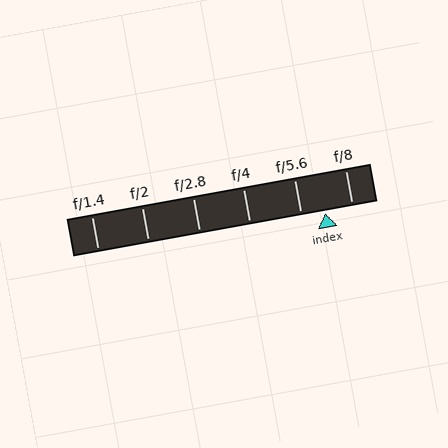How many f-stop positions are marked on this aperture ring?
There are 6 f-stop positions marked.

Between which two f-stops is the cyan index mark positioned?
The index mark is between f/5.6 and f/8.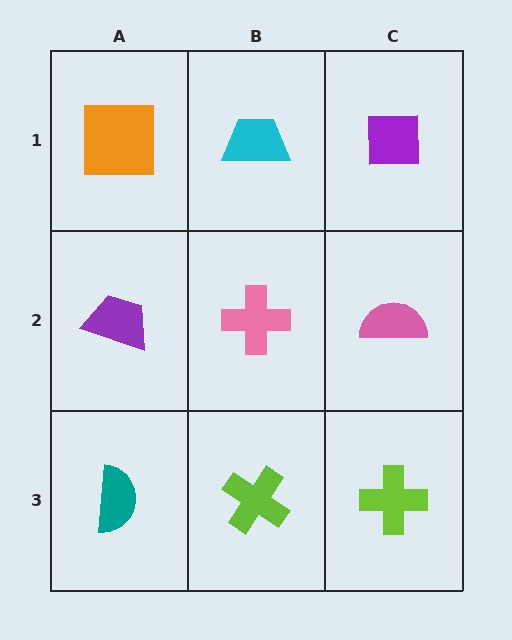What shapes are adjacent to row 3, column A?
A purple trapezoid (row 2, column A), a lime cross (row 3, column B).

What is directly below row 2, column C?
A lime cross.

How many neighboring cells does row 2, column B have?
4.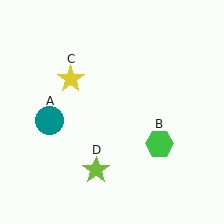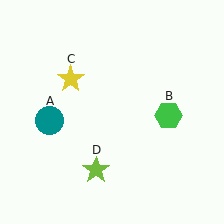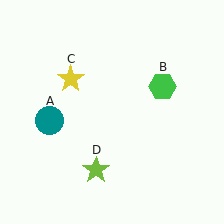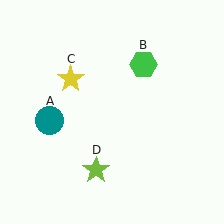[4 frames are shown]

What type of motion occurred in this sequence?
The green hexagon (object B) rotated counterclockwise around the center of the scene.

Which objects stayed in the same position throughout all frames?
Teal circle (object A) and yellow star (object C) and lime star (object D) remained stationary.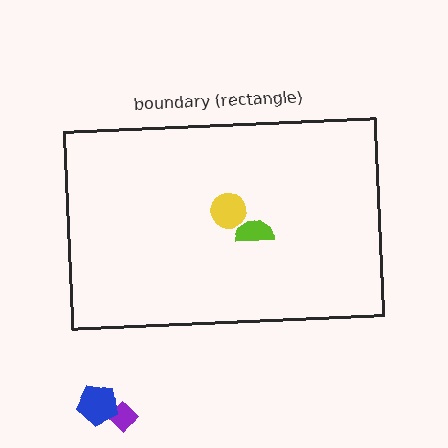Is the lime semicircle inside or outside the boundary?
Inside.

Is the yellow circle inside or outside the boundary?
Inside.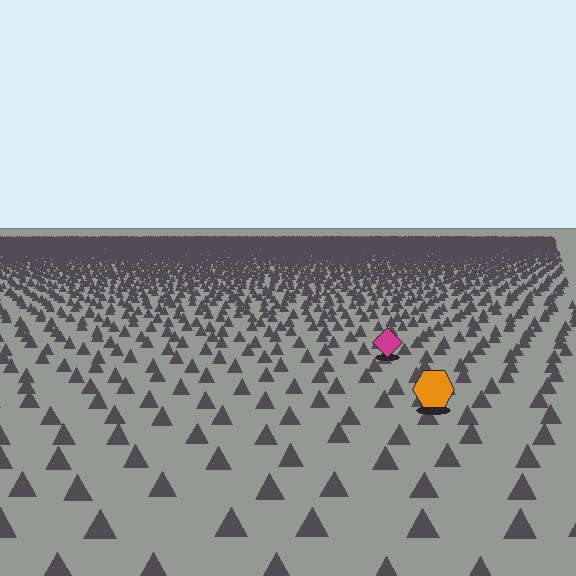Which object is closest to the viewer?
The orange hexagon is closest. The texture marks near it are larger and more spread out.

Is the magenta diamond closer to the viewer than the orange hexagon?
No. The orange hexagon is closer — you can tell from the texture gradient: the ground texture is coarser near it.